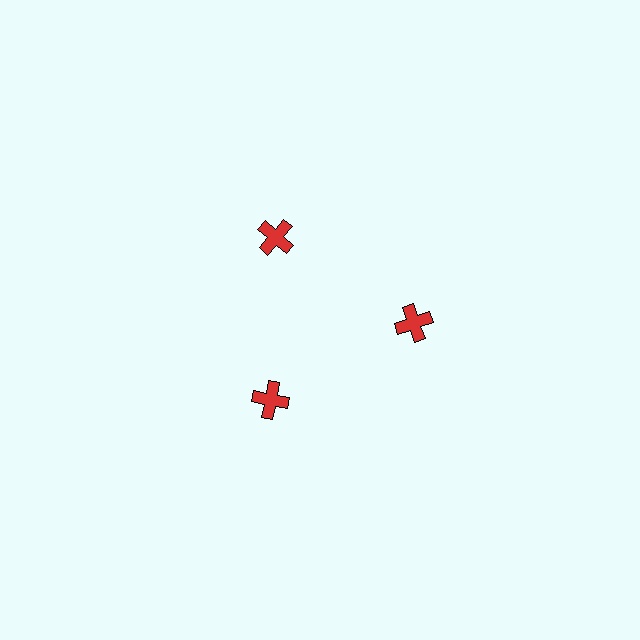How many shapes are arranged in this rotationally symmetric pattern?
There are 3 shapes, arranged in 3 groups of 1.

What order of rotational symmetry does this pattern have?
This pattern has 3-fold rotational symmetry.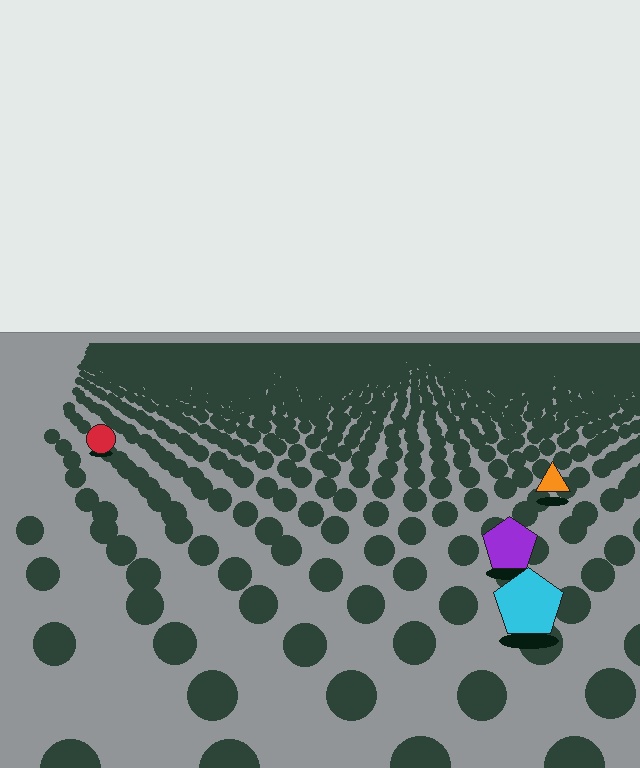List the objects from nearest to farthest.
From nearest to farthest: the cyan pentagon, the purple pentagon, the orange triangle, the red circle.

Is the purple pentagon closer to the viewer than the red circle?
Yes. The purple pentagon is closer — you can tell from the texture gradient: the ground texture is coarser near it.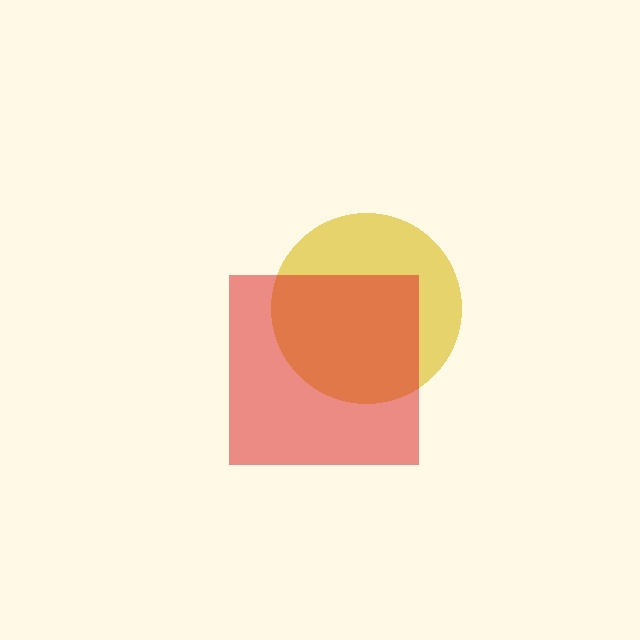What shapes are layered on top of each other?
The layered shapes are: a yellow circle, a red square.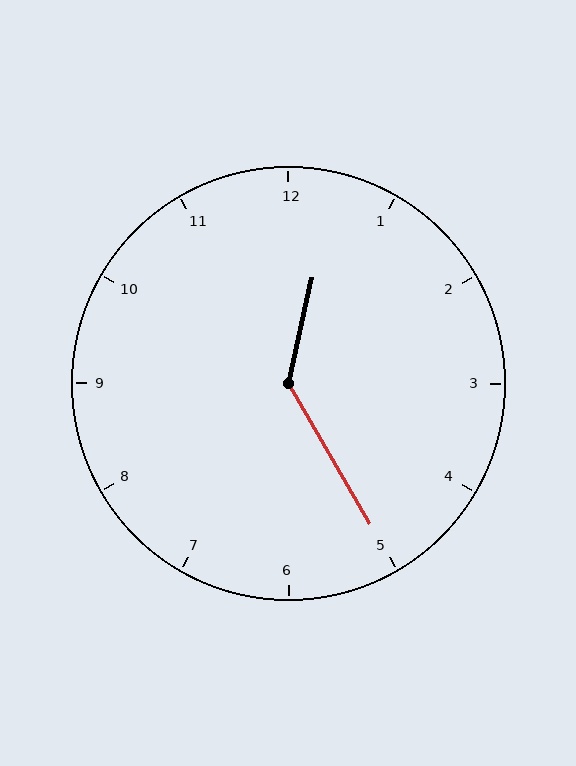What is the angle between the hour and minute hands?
Approximately 138 degrees.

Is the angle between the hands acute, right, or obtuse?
It is obtuse.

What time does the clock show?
12:25.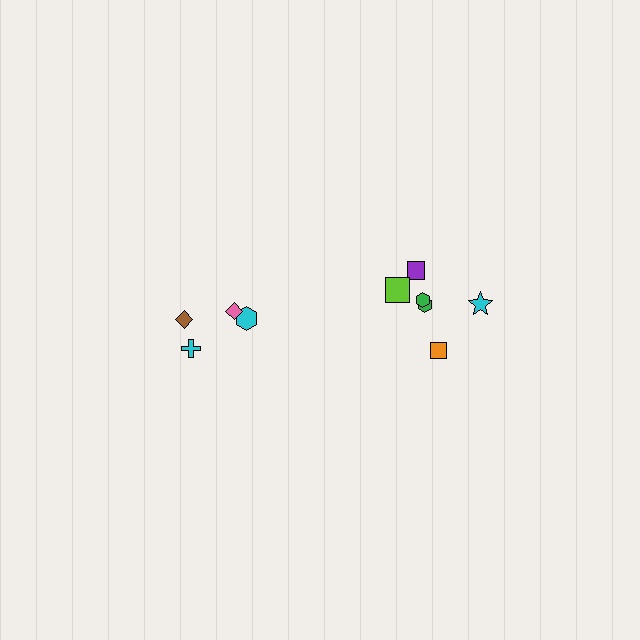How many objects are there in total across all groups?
There are 10 objects.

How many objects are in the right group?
There are 6 objects.